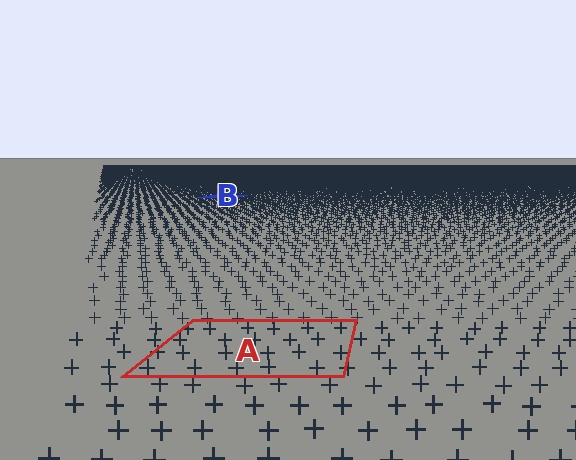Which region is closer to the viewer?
Region A is closer. The texture elements there are larger and more spread out.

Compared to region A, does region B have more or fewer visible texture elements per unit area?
Region B has more texture elements per unit area — they are packed more densely because it is farther away.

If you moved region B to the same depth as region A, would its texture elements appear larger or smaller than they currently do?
They would appear larger. At a closer depth, the same texture elements are projected at a bigger on-screen size.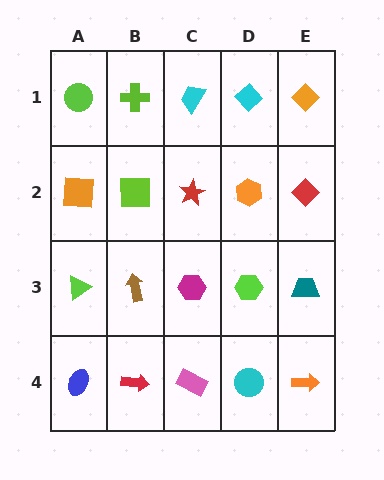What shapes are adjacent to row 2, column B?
A lime cross (row 1, column B), a brown arrow (row 3, column B), an orange square (row 2, column A), a red star (row 2, column C).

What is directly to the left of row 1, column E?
A cyan diamond.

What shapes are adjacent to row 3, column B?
A lime square (row 2, column B), a red arrow (row 4, column B), a lime triangle (row 3, column A), a magenta hexagon (row 3, column C).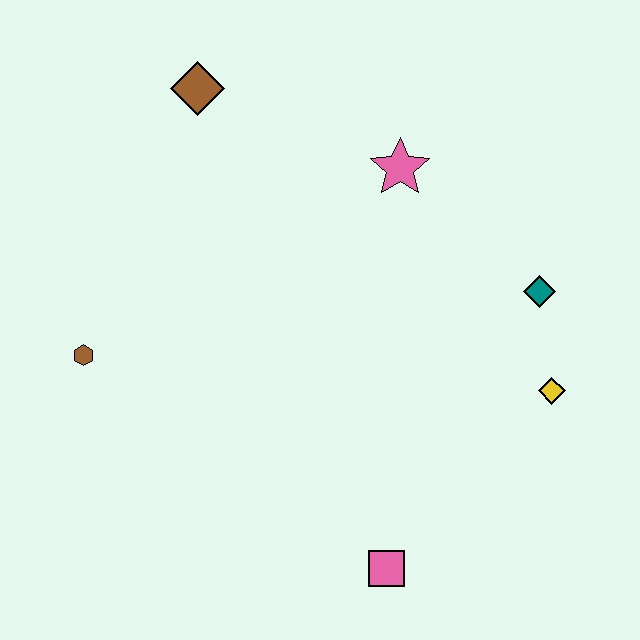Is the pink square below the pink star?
Yes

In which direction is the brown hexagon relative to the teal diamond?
The brown hexagon is to the left of the teal diamond.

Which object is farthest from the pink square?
The brown diamond is farthest from the pink square.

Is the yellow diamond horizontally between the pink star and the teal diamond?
No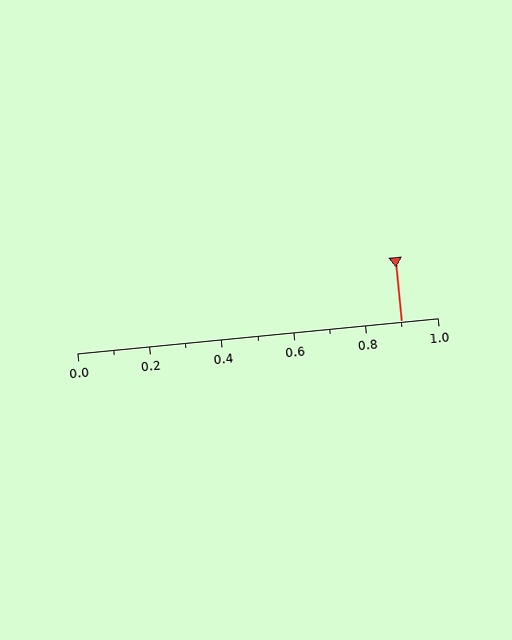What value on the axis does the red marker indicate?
The marker indicates approximately 0.9.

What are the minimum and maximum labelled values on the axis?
The axis runs from 0.0 to 1.0.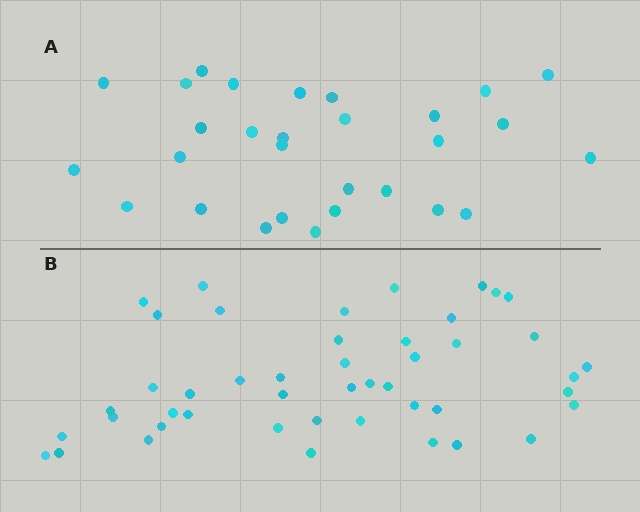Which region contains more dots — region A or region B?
Region B (the bottom region) has more dots.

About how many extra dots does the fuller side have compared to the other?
Region B has approximately 15 more dots than region A.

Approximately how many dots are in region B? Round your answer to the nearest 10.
About 50 dots. (The exact count is 46, which rounds to 50.)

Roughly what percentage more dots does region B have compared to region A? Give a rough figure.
About 60% more.